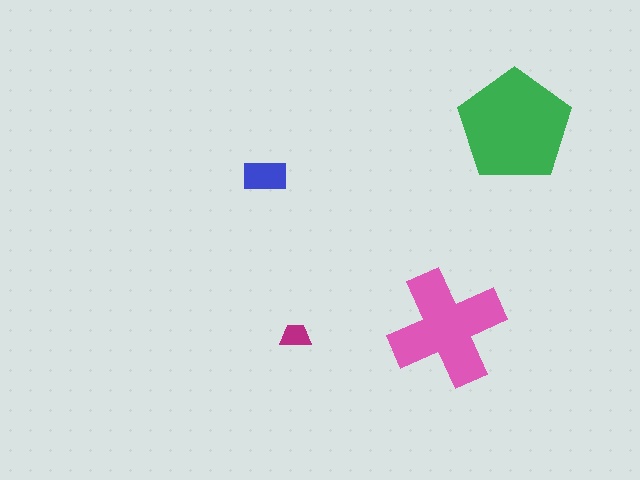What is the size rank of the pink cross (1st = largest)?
2nd.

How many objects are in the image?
There are 4 objects in the image.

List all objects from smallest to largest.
The magenta trapezoid, the blue rectangle, the pink cross, the green pentagon.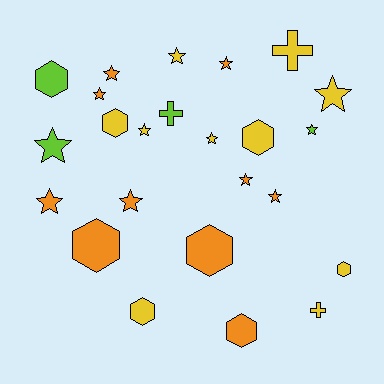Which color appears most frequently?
Yellow, with 10 objects.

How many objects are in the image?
There are 24 objects.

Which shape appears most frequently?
Star, with 13 objects.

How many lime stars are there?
There are 2 lime stars.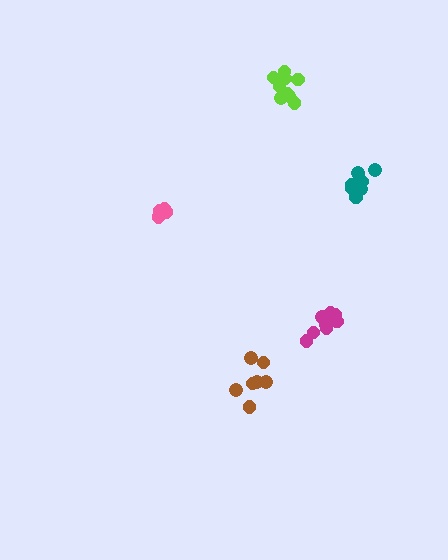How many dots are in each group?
Group 1: 9 dots, Group 2: 10 dots, Group 3: 7 dots, Group 4: 6 dots, Group 5: 7 dots (39 total).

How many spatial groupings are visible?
There are 5 spatial groupings.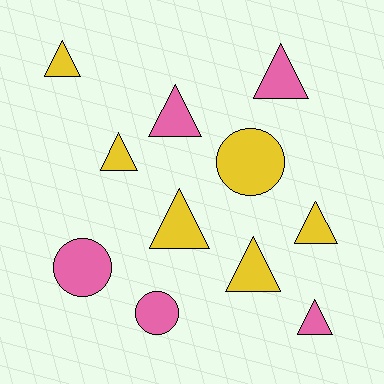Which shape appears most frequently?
Triangle, with 8 objects.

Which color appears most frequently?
Yellow, with 6 objects.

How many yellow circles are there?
There is 1 yellow circle.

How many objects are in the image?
There are 11 objects.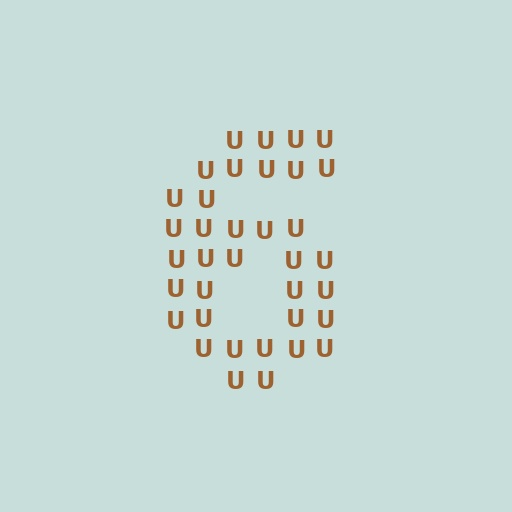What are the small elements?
The small elements are letter U's.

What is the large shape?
The large shape is the digit 6.